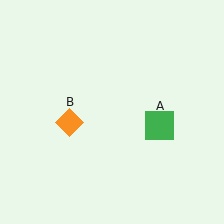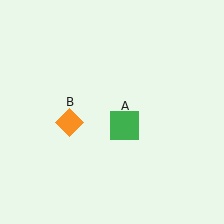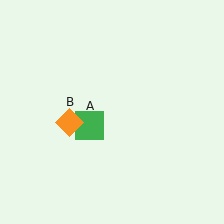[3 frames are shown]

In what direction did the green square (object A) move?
The green square (object A) moved left.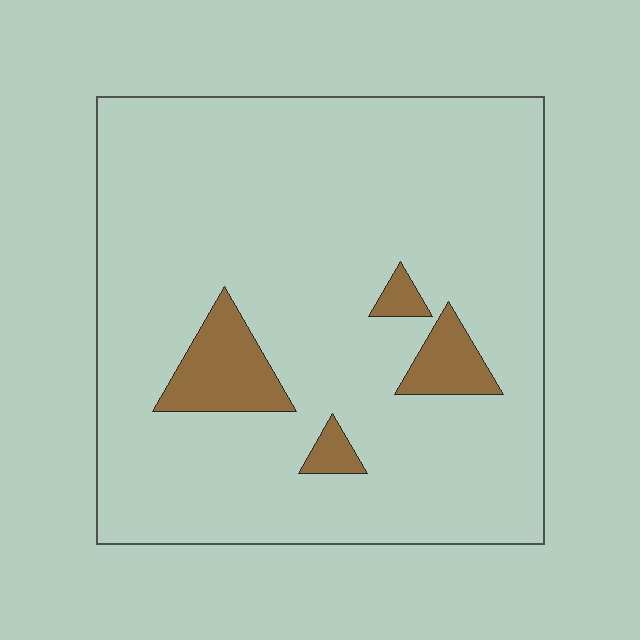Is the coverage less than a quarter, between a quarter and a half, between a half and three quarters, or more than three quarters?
Less than a quarter.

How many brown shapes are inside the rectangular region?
4.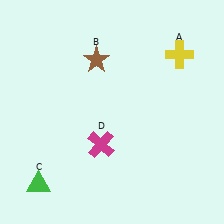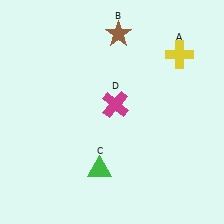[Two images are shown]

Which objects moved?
The objects that moved are: the brown star (B), the green triangle (C), the magenta cross (D).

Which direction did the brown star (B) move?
The brown star (B) moved up.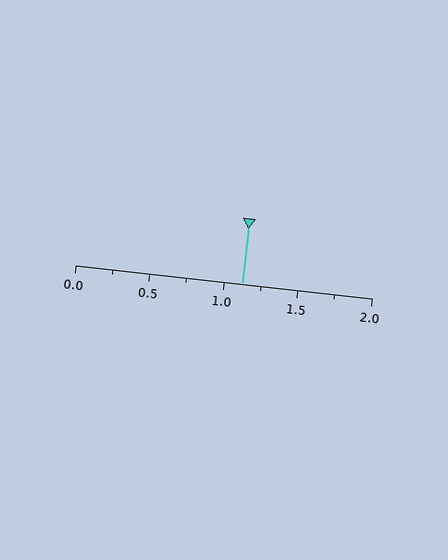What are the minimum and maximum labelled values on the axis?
The axis runs from 0.0 to 2.0.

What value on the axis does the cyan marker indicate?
The marker indicates approximately 1.12.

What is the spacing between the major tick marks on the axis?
The major ticks are spaced 0.5 apart.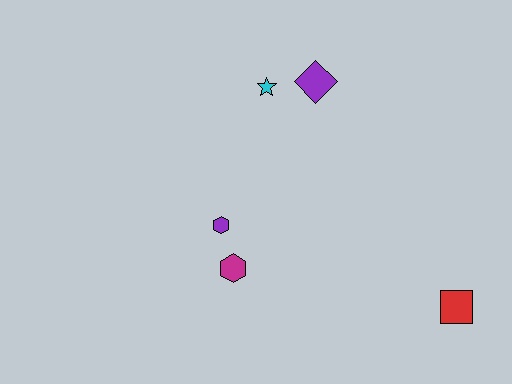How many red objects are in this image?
There is 1 red object.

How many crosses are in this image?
There are no crosses.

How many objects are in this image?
There are 5 objects.